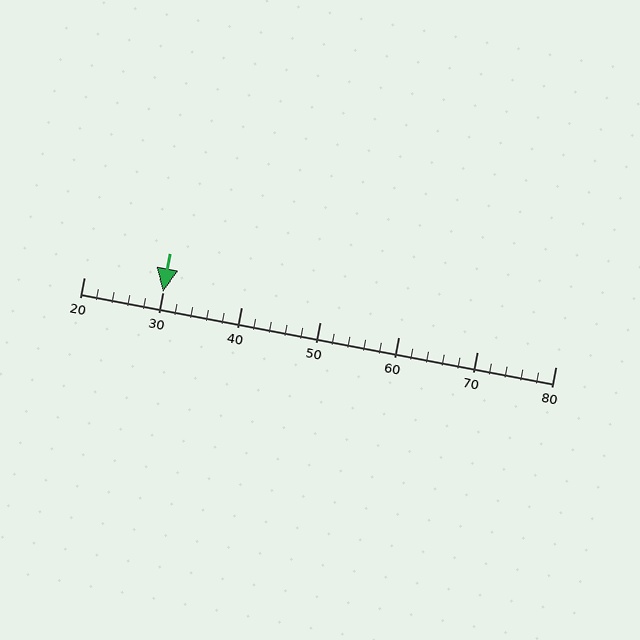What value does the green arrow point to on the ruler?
The green arrow points to approximately 30.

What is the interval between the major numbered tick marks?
The major tick marks are spaced 10 units apart.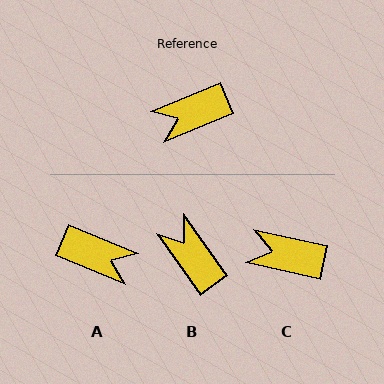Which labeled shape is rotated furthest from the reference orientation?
A, about 135 degrees away.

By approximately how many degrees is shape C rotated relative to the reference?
Approximately 35 degrees clockwise.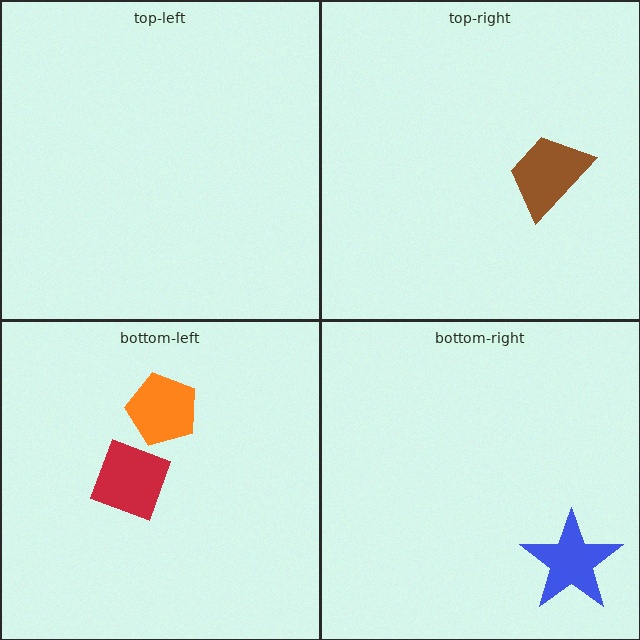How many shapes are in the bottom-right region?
1.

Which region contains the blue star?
The bottom-right region.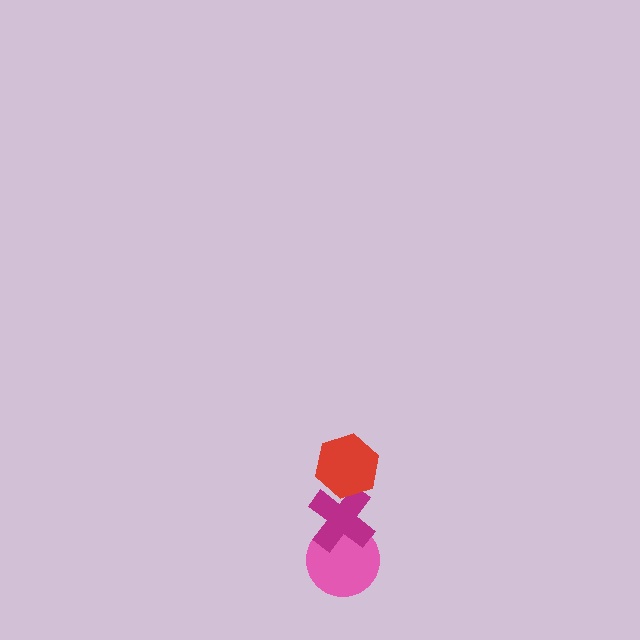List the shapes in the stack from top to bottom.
From top to bottom: the red hexagon, the magenta cross, the pink circle.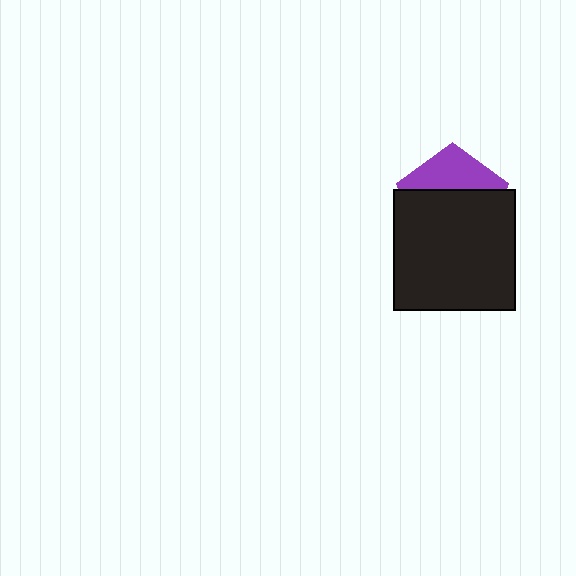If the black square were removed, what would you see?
You would see the complete purple pentagon.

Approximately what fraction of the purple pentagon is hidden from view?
Roughly 64% of the purple pentagon is hidden behind the black square.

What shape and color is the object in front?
The object in front is a black square.